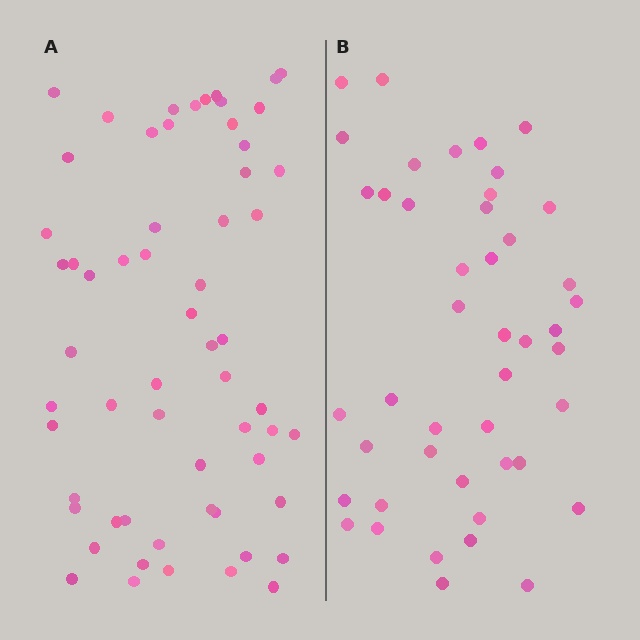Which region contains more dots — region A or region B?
Region A (the left region) has more dots.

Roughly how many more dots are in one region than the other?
Region A has approximately 15 more dots than region B.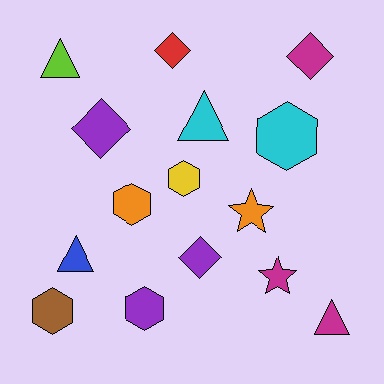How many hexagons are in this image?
There are 5 hexagons.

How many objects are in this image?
There are 15 objects.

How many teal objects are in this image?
There are no teal objects.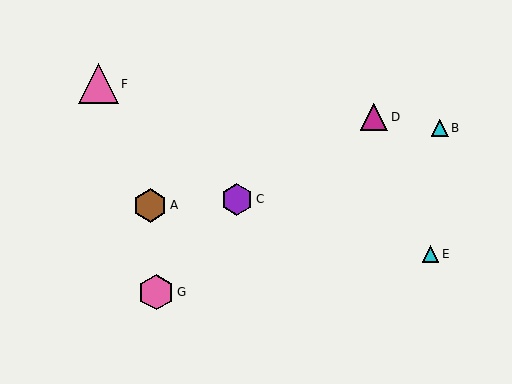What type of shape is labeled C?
Shape C is a purple hexagon.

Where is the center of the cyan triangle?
The center of the cyan triangle is at (431, 254).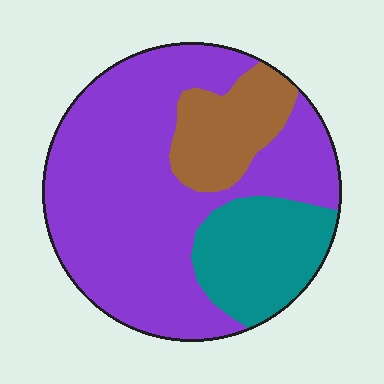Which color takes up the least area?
Brown, at roughly 15%.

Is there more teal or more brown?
Teal.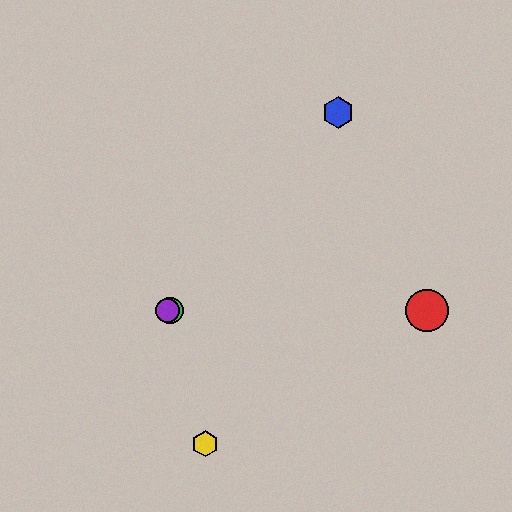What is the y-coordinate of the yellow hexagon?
The yellow hexagon is at y≈444.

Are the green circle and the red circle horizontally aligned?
Yes, both are at y≈311.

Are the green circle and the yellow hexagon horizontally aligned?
No, the green circle is at y≈311 and the yellow hexagon is at y≈444.